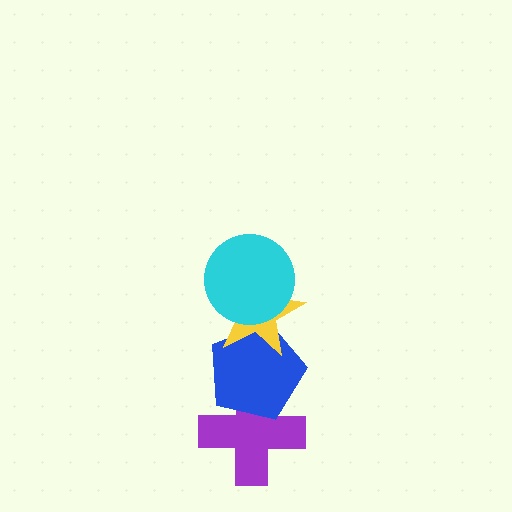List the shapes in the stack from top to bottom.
From top to bottom: the cyan circle, the yellow star, the blue pentagon, the purple cross.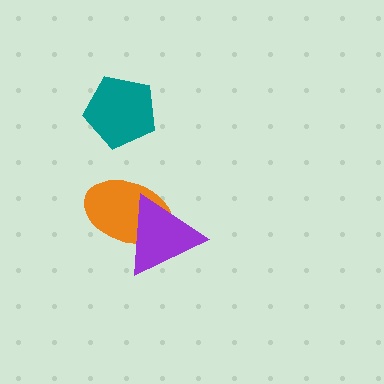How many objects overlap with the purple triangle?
1 object overlaps with the purple triangle.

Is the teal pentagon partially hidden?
No, no other shape covers it.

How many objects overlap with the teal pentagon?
0 objects overlap with the teal pentagon.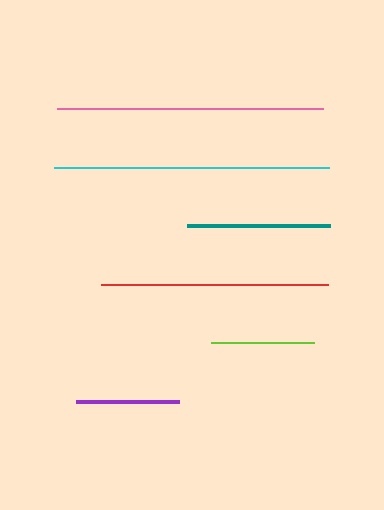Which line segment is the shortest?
The purple line is the shortest at approximately 103 pixels.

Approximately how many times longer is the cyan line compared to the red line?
The cyan line is approximately 1.2 times the length of the red line.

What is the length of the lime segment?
The lime segment is approximately 104 pixels long.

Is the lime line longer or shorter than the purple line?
The lime line is longer than the purple line.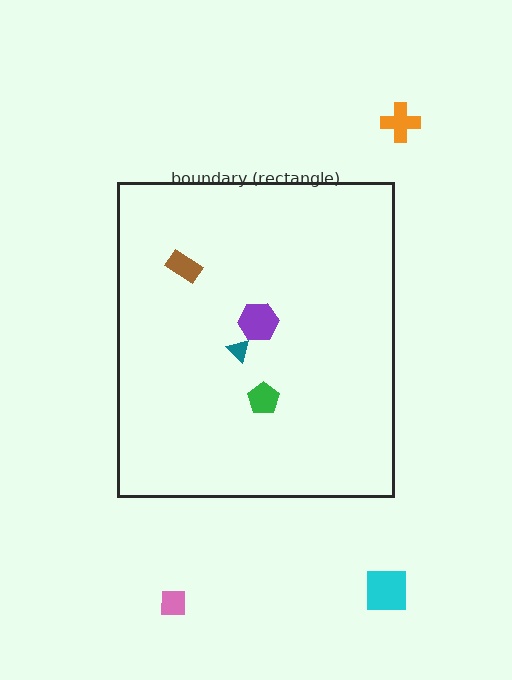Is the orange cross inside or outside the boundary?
Outside.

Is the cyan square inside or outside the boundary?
Outside.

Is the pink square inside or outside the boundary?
Outside.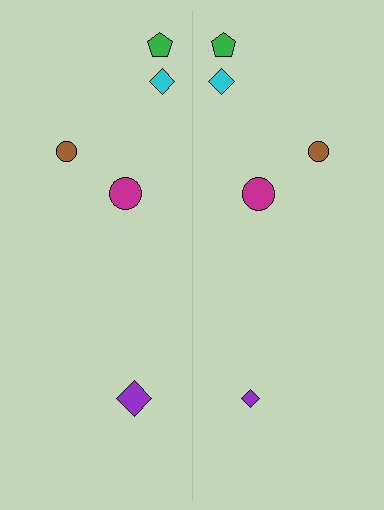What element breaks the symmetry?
The purple diamond on the right side has a different size than its mirror counterpart.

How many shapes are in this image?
There are 10 shapes in this image.